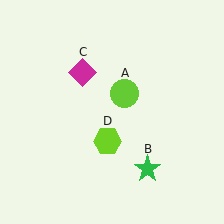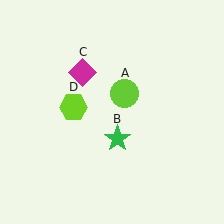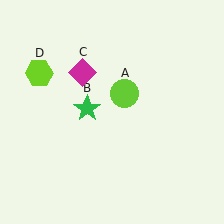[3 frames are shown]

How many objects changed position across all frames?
2 objects changed position: green star (object B), lime hexagon (object D).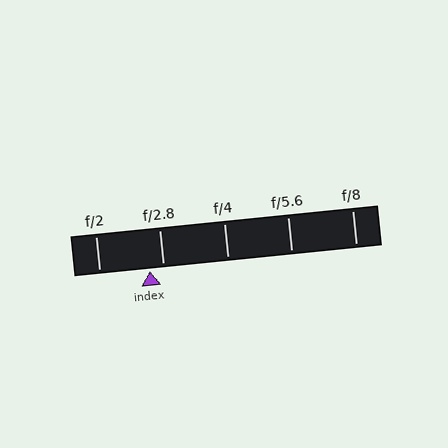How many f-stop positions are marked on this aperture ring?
There are 5 f-stop positions marked.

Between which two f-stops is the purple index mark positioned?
The index mark is between f/2 and f/2.8.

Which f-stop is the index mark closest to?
The index mark is closest to f/2.8.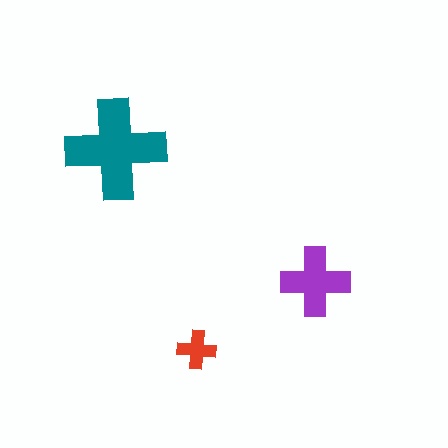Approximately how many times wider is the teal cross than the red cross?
About 2.5 times wider.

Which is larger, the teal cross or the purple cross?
The teal one.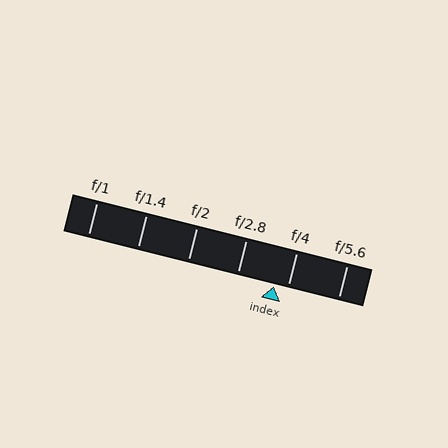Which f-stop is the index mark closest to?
The index mark is closest to f/4.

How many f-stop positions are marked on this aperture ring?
There are 6 f-stop positions marked.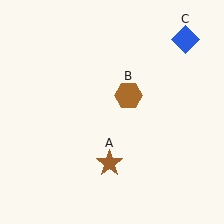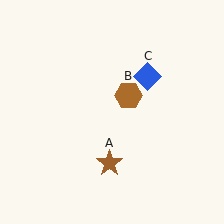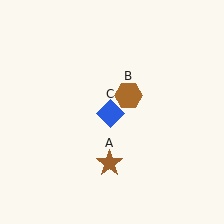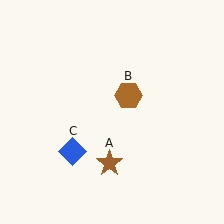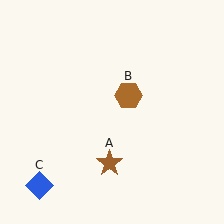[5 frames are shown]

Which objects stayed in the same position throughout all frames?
Brown star (object A) and brown hexagon (object B) remained stationary.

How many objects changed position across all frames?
1 object changed position: blue diamond (object C).